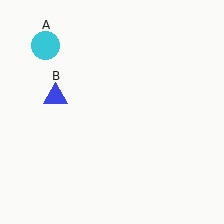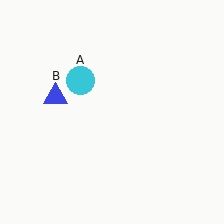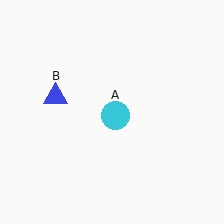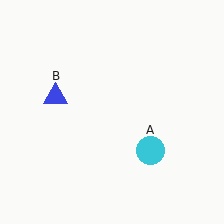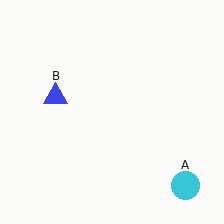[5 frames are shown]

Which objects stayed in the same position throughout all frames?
Blue triangle (object B) remained stationary.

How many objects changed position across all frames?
1 object changed position: cyan circle (object A).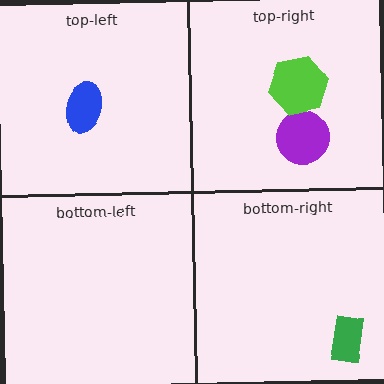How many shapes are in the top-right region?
2.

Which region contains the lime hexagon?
The top-right region.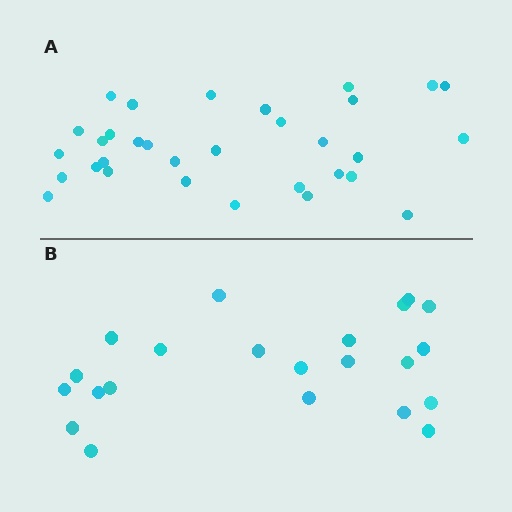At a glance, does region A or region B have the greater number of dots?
Region A (the top region) has more dots.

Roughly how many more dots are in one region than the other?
Region A has roughly 10 or so more dots than region B.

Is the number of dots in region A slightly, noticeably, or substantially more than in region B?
Region A has substantially more. The ratio is roughly 1.5 to 1.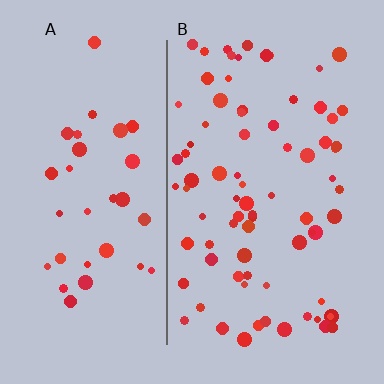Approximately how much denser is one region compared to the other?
Approximately 2.2× — region B over region A.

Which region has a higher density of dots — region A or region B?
B (the right).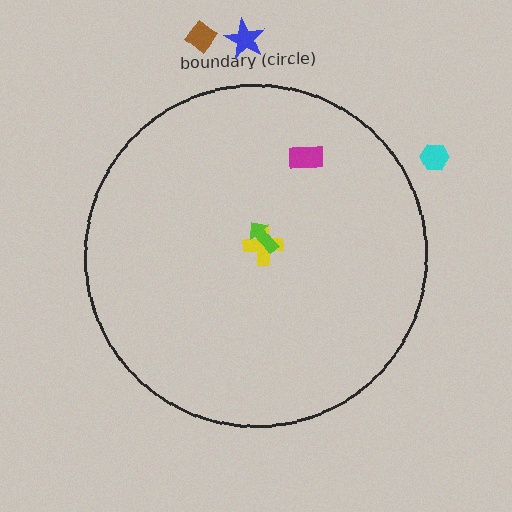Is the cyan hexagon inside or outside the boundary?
Outside.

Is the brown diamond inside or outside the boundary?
Outside.